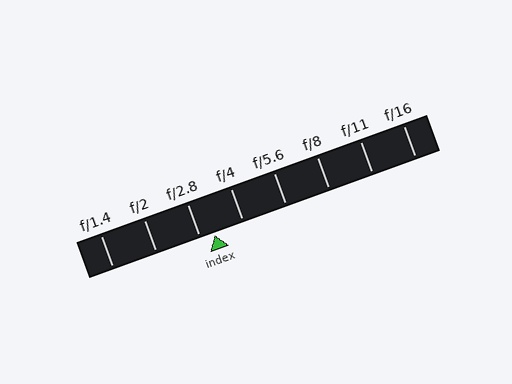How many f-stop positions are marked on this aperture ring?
There are 8 f-stop positions marked.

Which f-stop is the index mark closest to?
The index mark is closest to f/2.8.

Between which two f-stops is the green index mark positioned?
The index mark is between f/2.8 and f/4.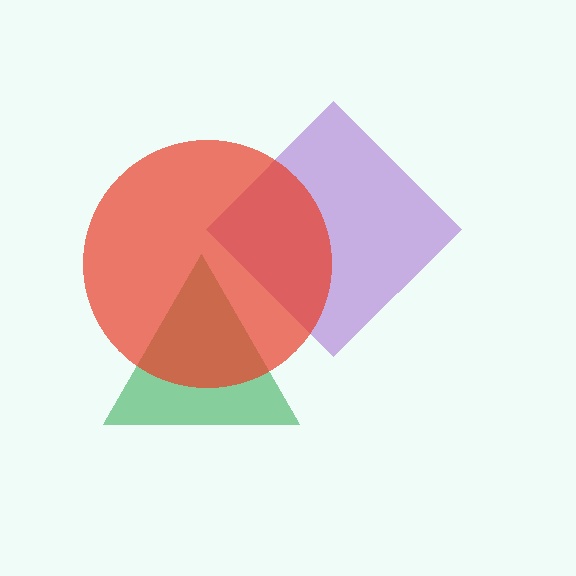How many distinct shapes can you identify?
There are 3 distinct shapes: a green triangle, a purple diamond, a red circle.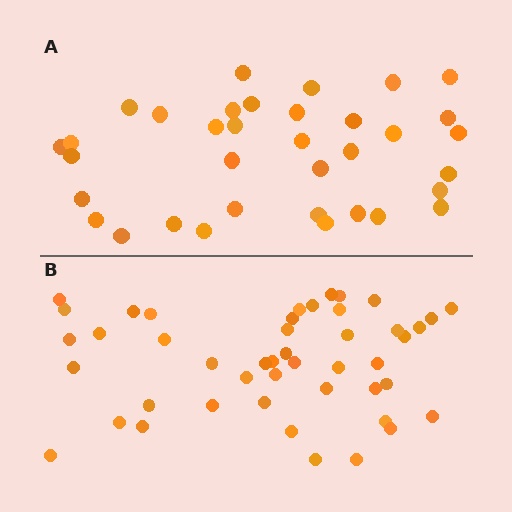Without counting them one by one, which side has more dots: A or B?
Region B (the bottom region) has more dots.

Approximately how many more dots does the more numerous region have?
Region B has roughly 12 or so more dots than region A.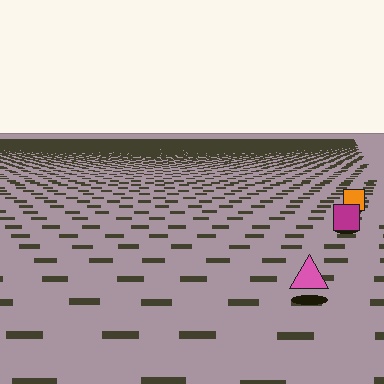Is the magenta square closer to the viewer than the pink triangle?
No. The pink triangle is closer — you can tell from the texture gradient: the ground texture is coarser near it.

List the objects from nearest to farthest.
From nearest to farthest: the pink triangle, the magenta square, the orange square.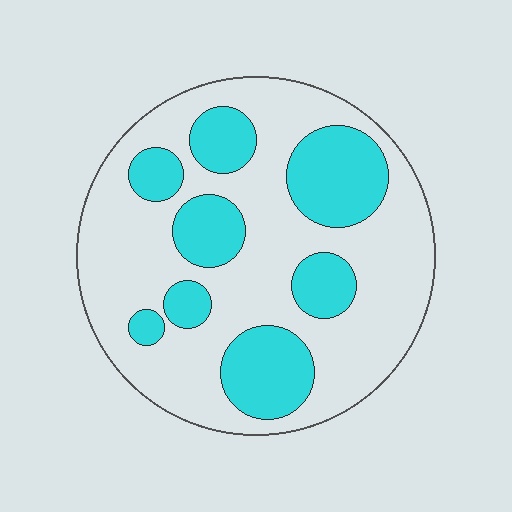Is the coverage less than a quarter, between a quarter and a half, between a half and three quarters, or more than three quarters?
Between a quarter and a half.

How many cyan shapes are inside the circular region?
8.